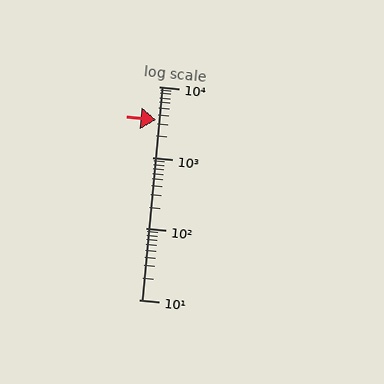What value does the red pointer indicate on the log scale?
The pointer indicates approximately 3400.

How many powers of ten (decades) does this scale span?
The scale spans 3 decades, from 10 to 10000.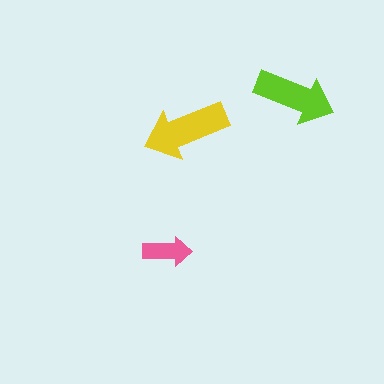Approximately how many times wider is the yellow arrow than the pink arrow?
About 1.5 times wider.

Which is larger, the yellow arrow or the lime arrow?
The yellow one.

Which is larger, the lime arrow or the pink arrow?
The lime one.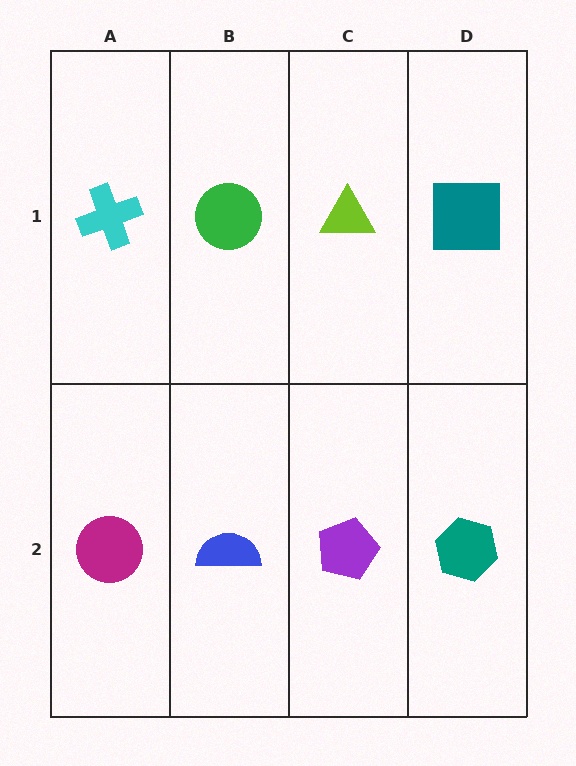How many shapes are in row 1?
4 shapes.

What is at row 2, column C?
A purple pentagon.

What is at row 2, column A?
A magenta circle.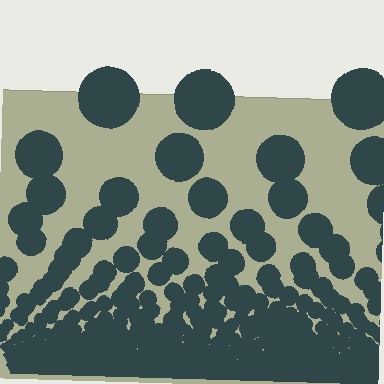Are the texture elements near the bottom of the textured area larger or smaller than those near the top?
Smaller. The gradient is inverted — elements near the bottom are smaller and denser.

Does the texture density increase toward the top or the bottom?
Density increases toward the bottom.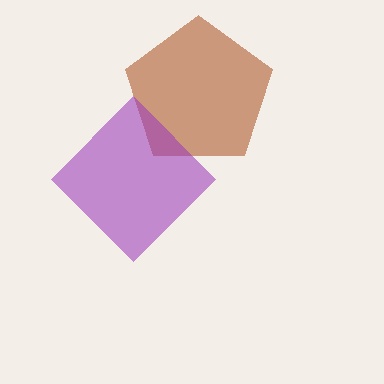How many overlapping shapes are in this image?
There are 2 overlapping shapes in the image.